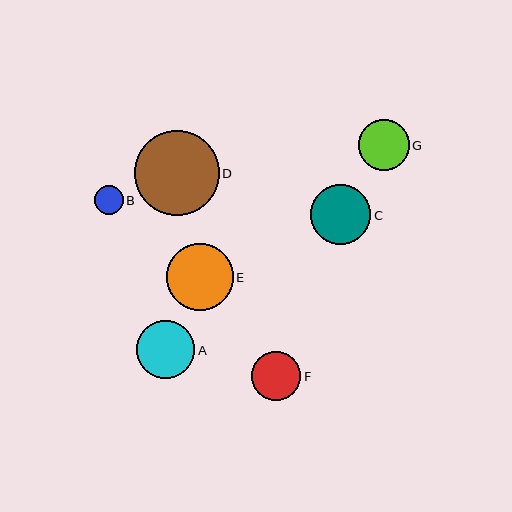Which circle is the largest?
Circle D is the largest with a size of approximately 85 pixels.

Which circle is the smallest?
Circle B is the smallest with a size of approximately 29 pixels.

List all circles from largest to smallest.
From largest to smallest: D, E, C, A, G, F, B.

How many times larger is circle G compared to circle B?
Circle G is approximately 1.8 times the size of circle B.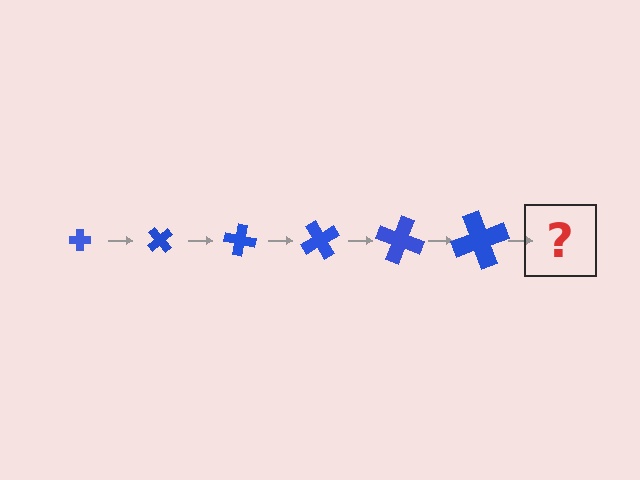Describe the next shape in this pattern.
It should be a cross, larger than the previous one and rotated 300 degrees from the start.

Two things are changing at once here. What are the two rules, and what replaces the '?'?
The two rules are that the cross grows larger each step and it rotates 50 degrees each step. The '?' should be a cross, larger than the previous one and rotated 300 degrees from the start.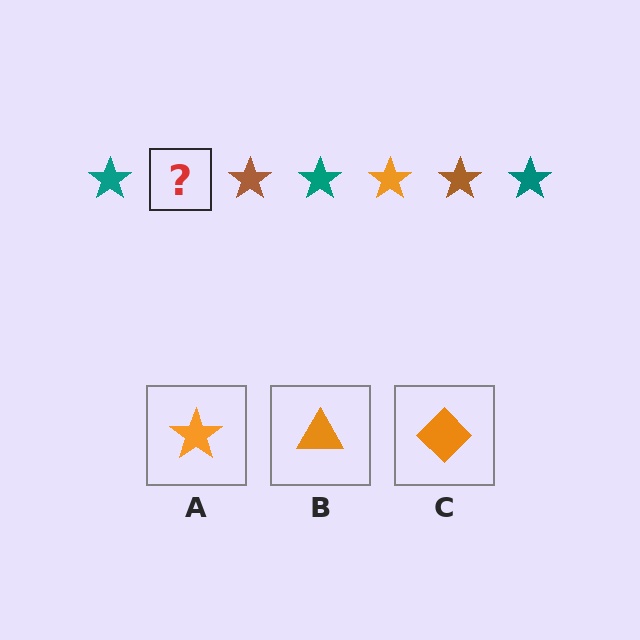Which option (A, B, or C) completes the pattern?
A.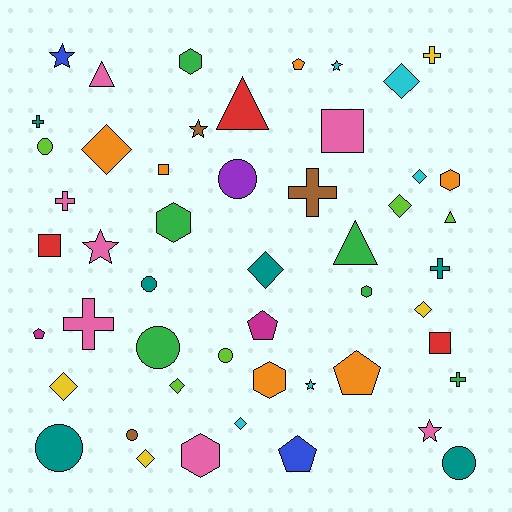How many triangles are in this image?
There are 4 triangles.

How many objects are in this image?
There are 50 objects.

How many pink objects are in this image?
There are 7 pink objects.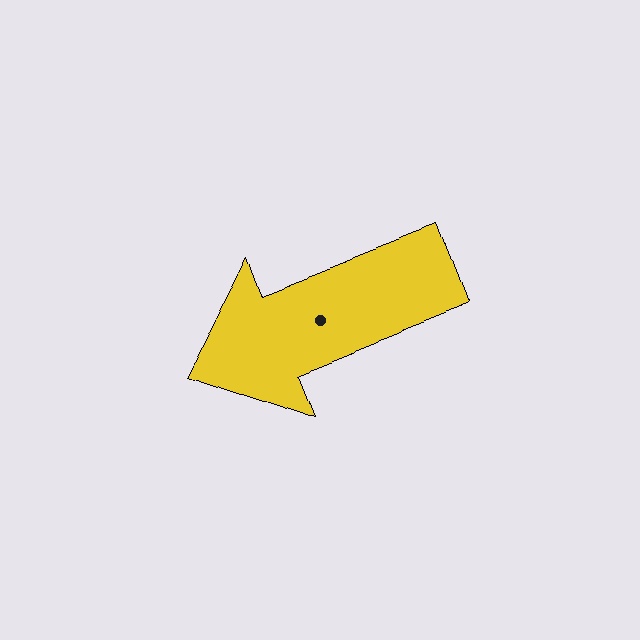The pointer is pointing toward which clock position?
Roughly 8 o'clock.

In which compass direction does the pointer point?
West.